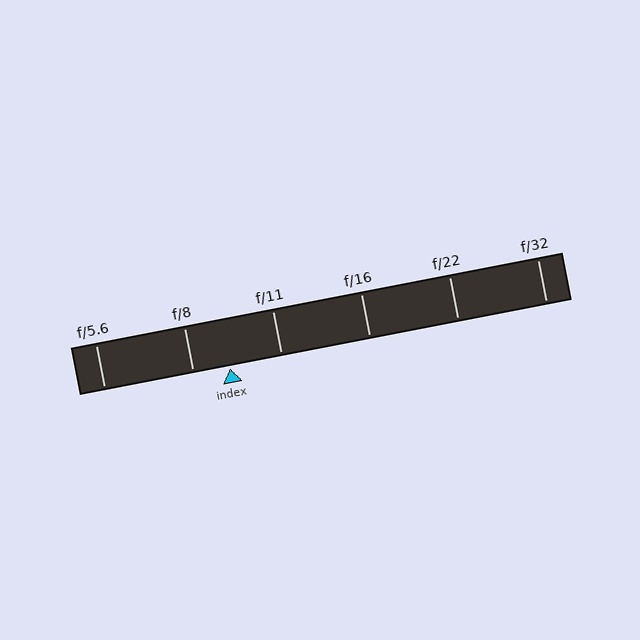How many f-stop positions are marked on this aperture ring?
There are 6 f-stop positions marked.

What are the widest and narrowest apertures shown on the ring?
The widest aperture shown is f/5.6 and the narrowest is f/32.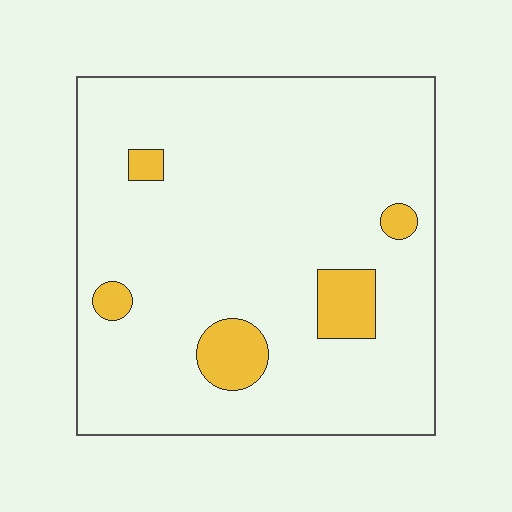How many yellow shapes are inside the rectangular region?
5.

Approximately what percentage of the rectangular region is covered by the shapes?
Approximately 10%.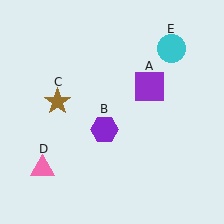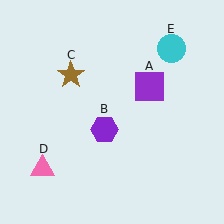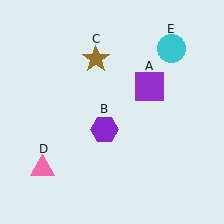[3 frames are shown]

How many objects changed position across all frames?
1 object changed position: brown star (object C).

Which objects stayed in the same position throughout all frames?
Purple square (object A) and purple hexagon (object B) and pink triangle (object D) and cyan circle (object E) remained stationary.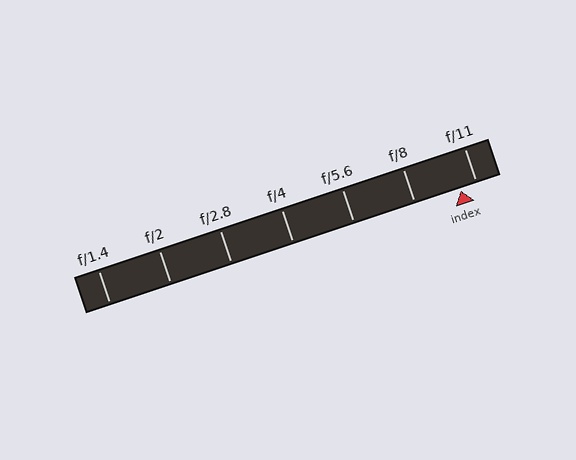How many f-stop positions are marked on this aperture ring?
There are 7 f-stop positions marked.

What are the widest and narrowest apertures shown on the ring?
The widest aperture shown is f/1.4 and the narrowest is f/11.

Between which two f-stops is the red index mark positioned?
The index mark is between f/8 and f/11.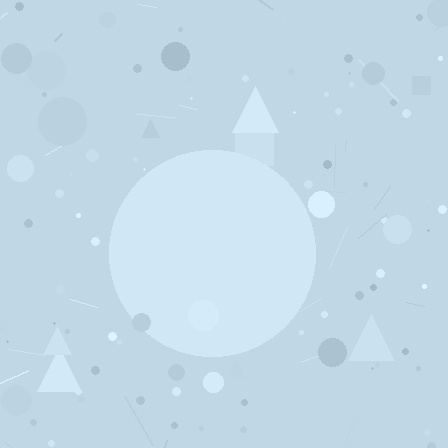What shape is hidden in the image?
A circle is hidden in the image.